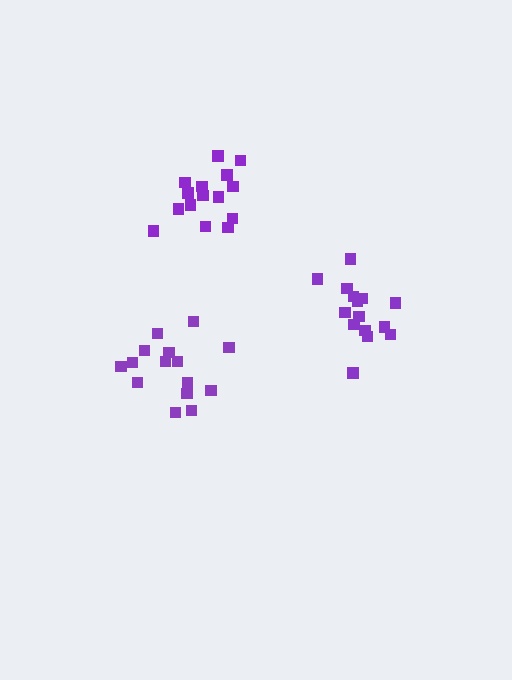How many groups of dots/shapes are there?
There are 3 groups.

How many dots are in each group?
Group 1: 15 dots, Group 2: 15 dots, Group 3: 15 dots (45 total).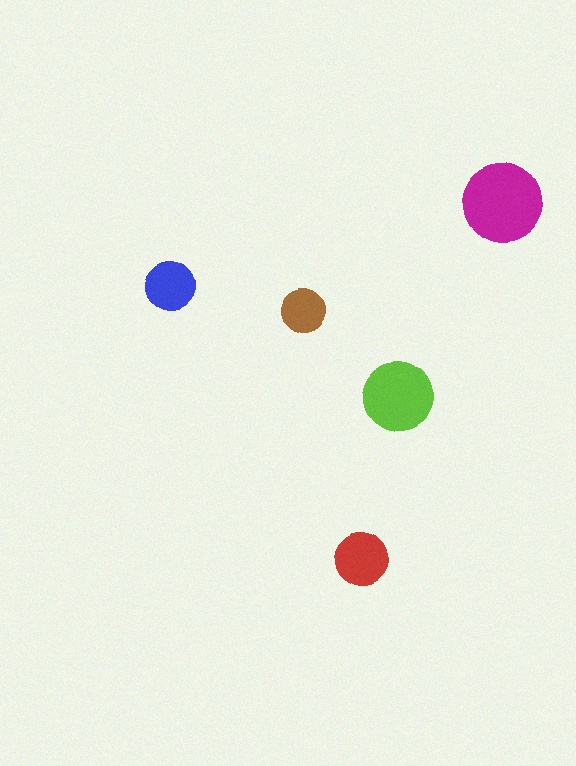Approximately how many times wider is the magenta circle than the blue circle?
About 1.5 times wider.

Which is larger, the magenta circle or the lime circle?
The magenta one.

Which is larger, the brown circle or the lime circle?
The lime one.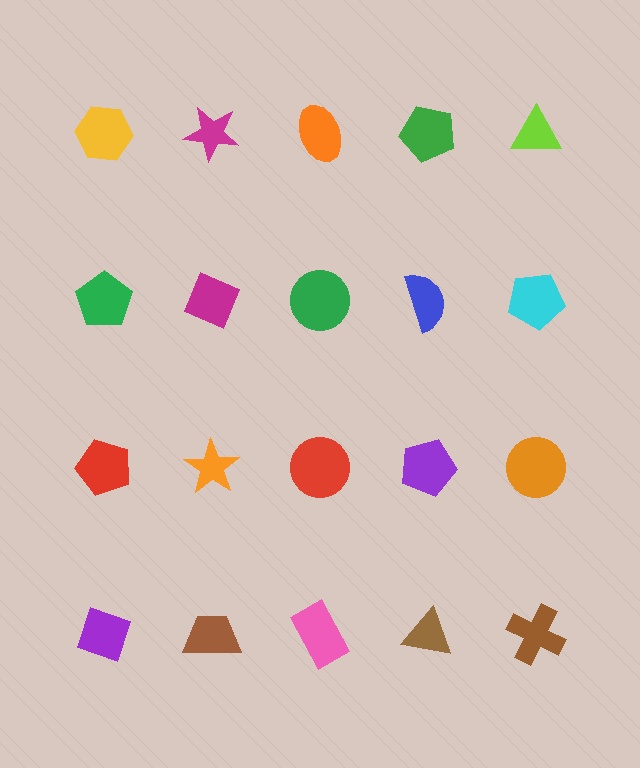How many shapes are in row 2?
5 shapes.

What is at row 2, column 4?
A blue semicircle.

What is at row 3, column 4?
A purple pentagon.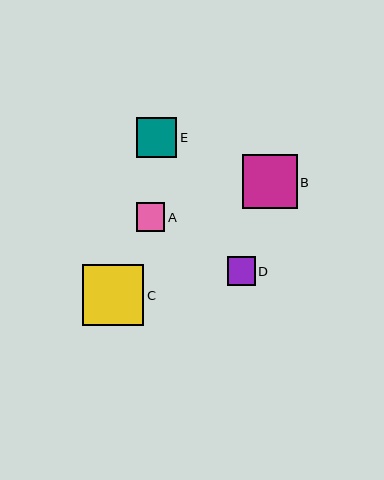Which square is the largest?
Square C is the largest with a size of approximately 61 pixels.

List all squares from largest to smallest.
From largest to smallest: C, B, E, D, A.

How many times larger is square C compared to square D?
Square C is approximately 2.2 times the size of square D.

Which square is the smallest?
Square A is the smallest with a size of approximately 28 pixels.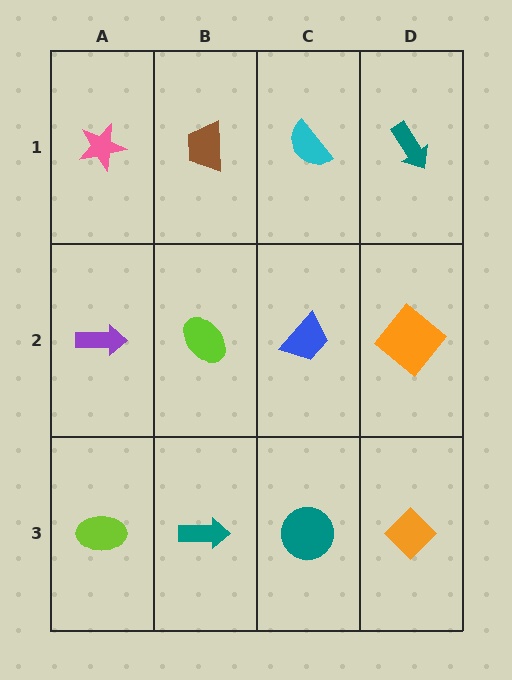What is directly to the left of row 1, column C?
A brown trapezoid.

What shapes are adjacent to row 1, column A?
A purple arrow (row 2, column A), a brown trapezoid (row 1, column B).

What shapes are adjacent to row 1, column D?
An orange diamond (row 2, column D), a cyan semicircle (row 1, column C).